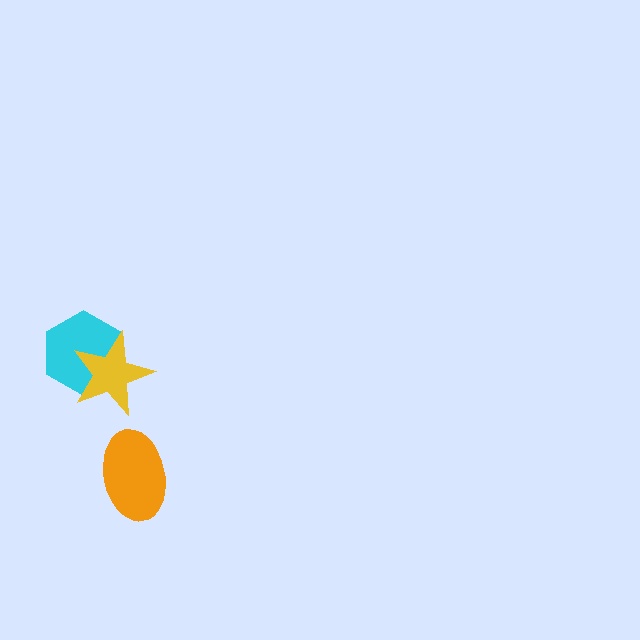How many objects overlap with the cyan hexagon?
1 object overlaps with the cyan hexagon.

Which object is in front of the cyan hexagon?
The yellow star is in front of the cyan hexagon.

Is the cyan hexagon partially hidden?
Yes, it is partially covered by another shape.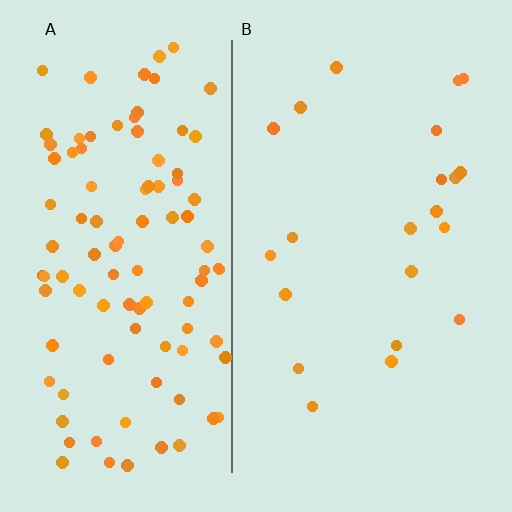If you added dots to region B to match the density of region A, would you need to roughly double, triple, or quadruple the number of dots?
Approximately quadruple.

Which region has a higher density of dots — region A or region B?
A (the left).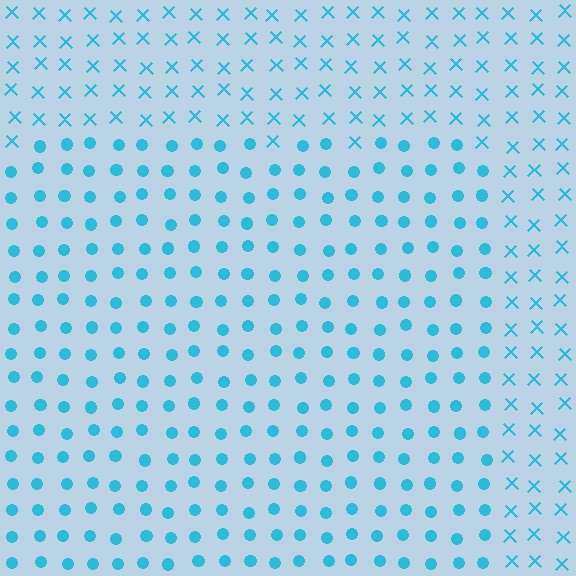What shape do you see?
I see a rectangle.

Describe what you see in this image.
The image is filled with small cyan elements arranged in a uniform grid. A rectangle-shaped region contains circles, while the surrounding area contains X marks. The boundary is defined purely by the change in element shape.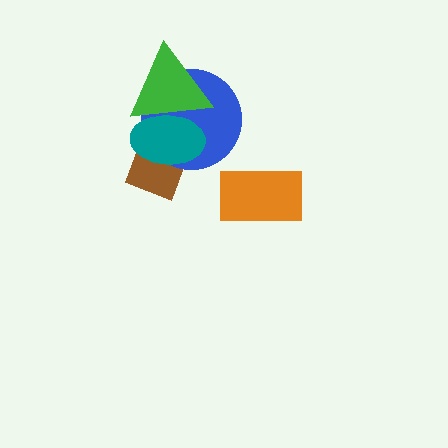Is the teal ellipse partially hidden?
No, no other shape covers it.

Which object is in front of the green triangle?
The teal ellipse is in front of the green triangle.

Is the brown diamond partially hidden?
Yes, it is partially covered by another shape.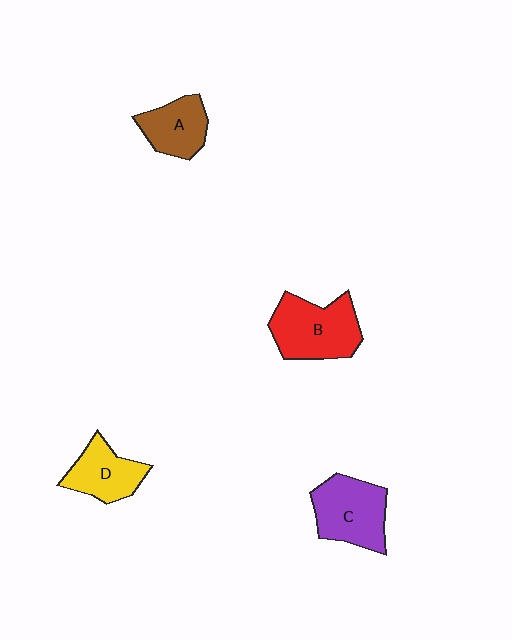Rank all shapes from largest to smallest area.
From largest to smallest: B (red), C (purple), D (yellow), A (brown).